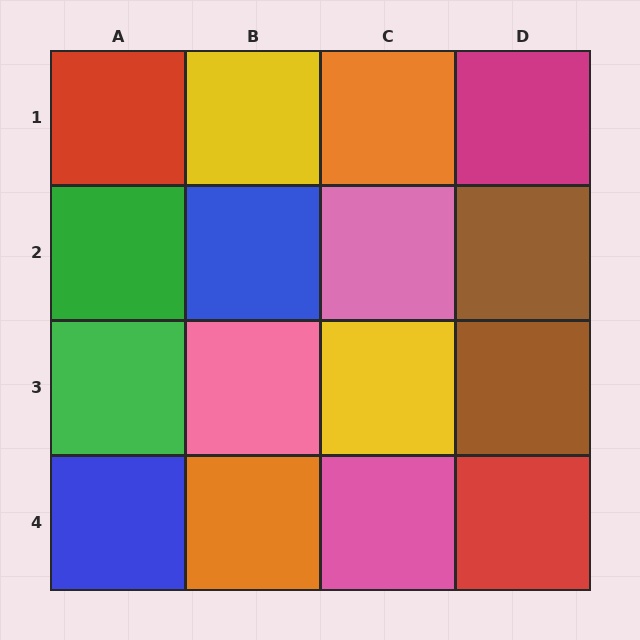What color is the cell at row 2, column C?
Pink.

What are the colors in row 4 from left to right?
Blue, orange, pink, red.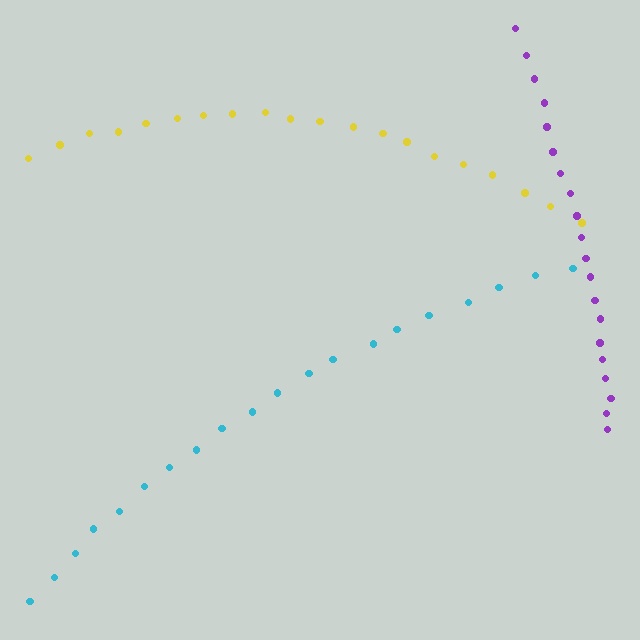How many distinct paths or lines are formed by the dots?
There are 3 distinct paths.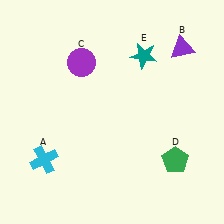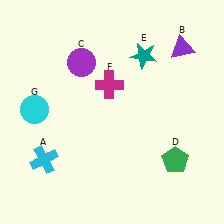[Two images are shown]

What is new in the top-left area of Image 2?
A cyan circle (G) was added in the top-left area of Image 2.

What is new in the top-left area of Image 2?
A magenta cross (F) was added in the top-left area of Image 2.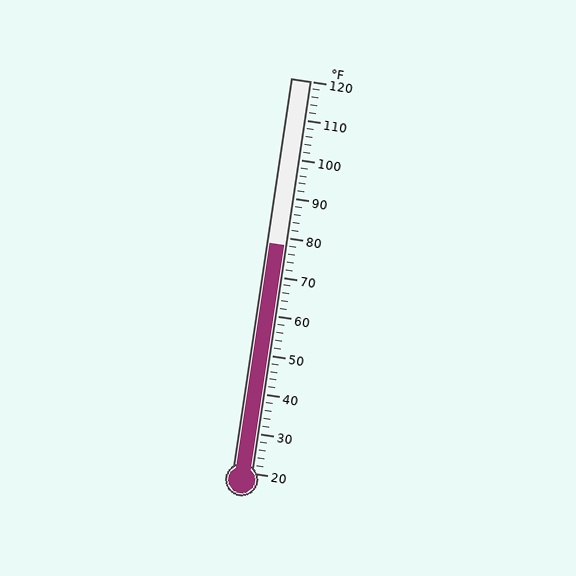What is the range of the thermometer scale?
The thermometer scale ranges from 20°F to 120°F.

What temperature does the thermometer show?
The thermometer shows approximately 78°F.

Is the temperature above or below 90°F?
The temperature is below 90°F.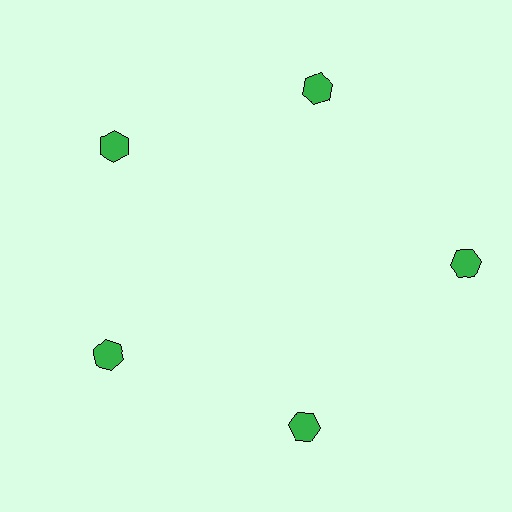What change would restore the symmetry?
The symmetry would be restored by moving it inward, back onto the ring so that all 5 hexagons sit at equal angles and equal distance from the center.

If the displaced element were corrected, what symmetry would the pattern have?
It would have 5-fold rotational symmetry — the pattern would map onto itself every 72 degrees.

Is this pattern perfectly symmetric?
No. The 5 green hexagons are arranged in a ring, but one element near the 3 o'clock position is pushed outward from the center, breaking the 5-fold rotational symmetry.